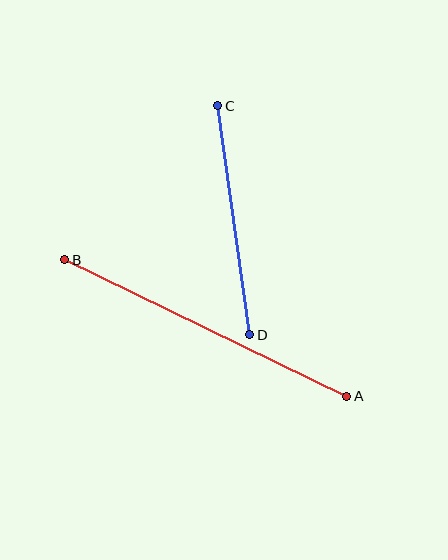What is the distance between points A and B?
The distance is approximately 313 pixels.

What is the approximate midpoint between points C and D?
The midpoint is at approximately (234, 220) pixels.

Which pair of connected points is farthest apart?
Points A and B are farthest apart.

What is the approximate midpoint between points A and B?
The midpoint is at approximately (206, 328) pixels.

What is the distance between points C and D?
The distance is approximately 231 pixels.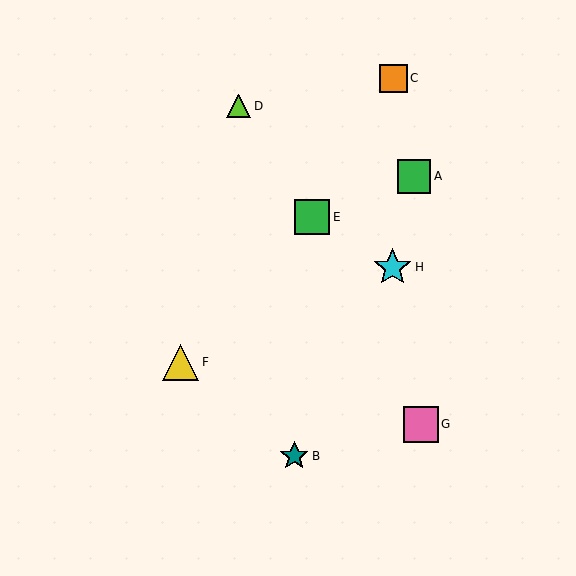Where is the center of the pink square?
The center of the pink square is at (421, 424).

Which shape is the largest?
The cyan star (labeled H) is the largest.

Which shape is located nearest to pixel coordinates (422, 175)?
The green square (labeled A) at (414, 176) is nearest to that location.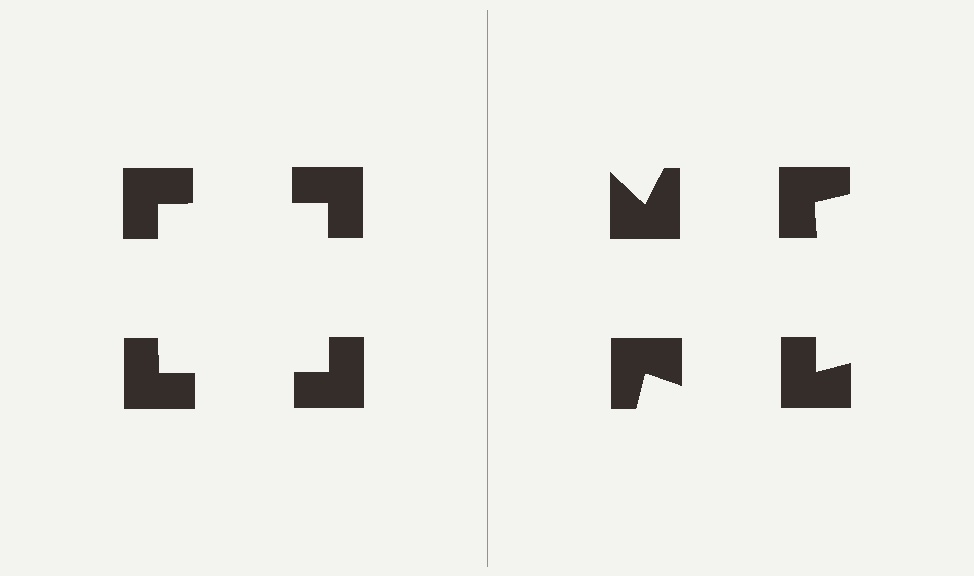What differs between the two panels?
The notched squares are positioned identically on both sides; only the wedge orientations differ. On the left they align to a square; on the right they are misaligned.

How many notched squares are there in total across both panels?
8 — 4 on each side.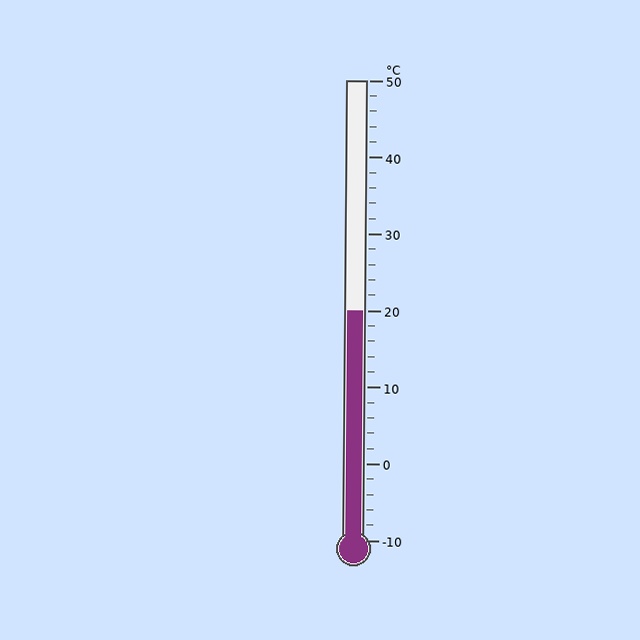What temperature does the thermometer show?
The thermometer shows approximately 20°C.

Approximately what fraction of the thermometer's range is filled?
The thermometer is filled to approximately 50% of its range.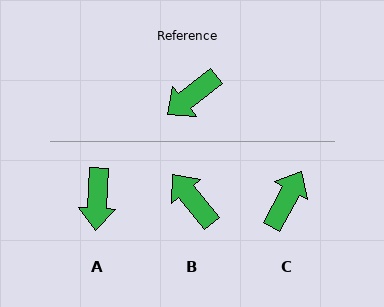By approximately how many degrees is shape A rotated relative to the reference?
Approximately 49 degrees counter-clockwise.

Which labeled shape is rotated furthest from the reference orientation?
C, about 157 degrees away.